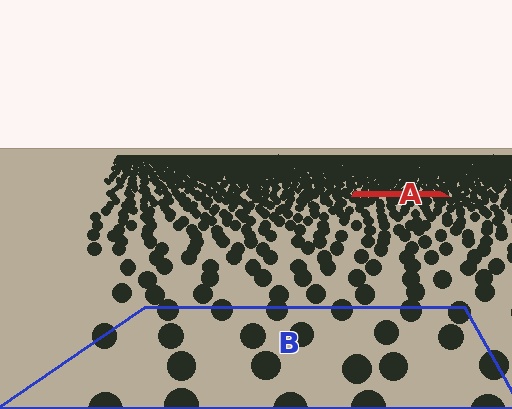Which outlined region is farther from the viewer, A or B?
Region A is farther from the viewer — the texture elements inside it appear smaller and more densely packed.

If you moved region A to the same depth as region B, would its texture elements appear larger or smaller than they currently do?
They would appear larger. At a closer depth, the same texture elements are projected at a bigger on-screen size.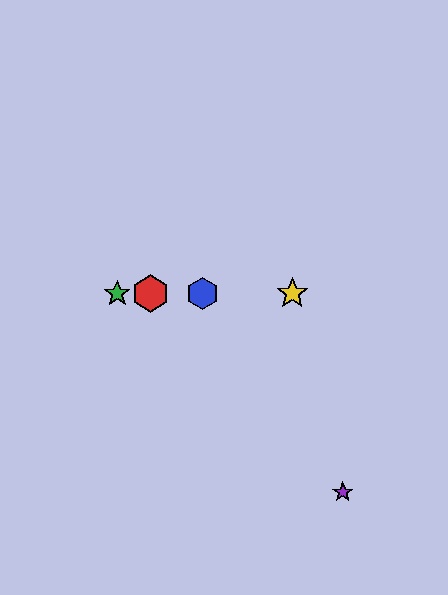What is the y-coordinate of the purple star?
The purple star is at y≈492.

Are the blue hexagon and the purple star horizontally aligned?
No, the blue hexagon is at y≈293 and the purple star is at y≈492.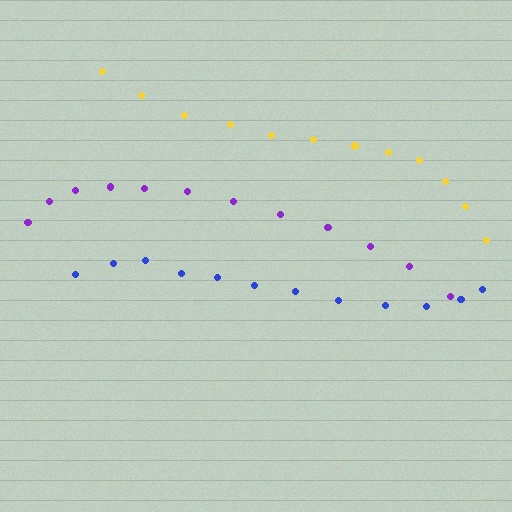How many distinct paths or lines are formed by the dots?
There are 3 distinct paths.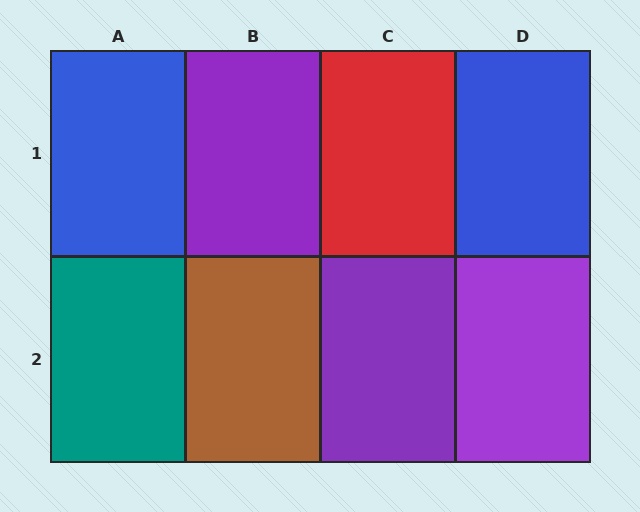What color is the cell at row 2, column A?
Teal.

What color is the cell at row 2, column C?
Purple.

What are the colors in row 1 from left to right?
Blue, purple, red, blue.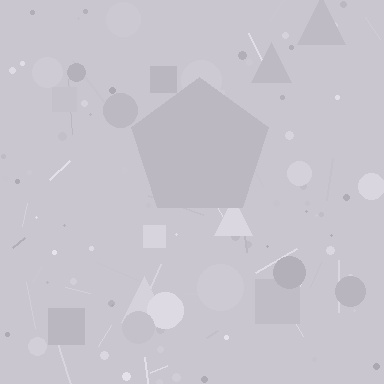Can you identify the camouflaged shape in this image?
The camouflaged shape is a pentagon.